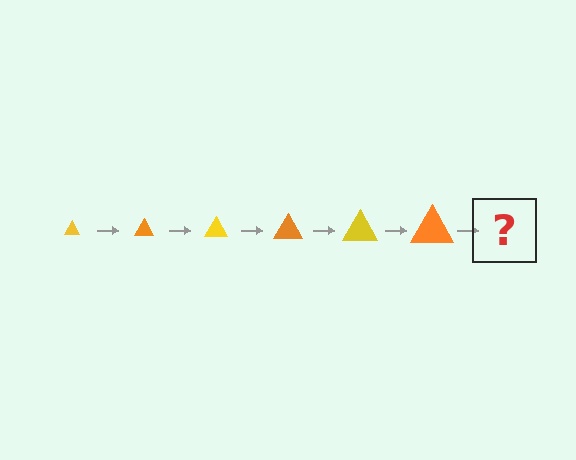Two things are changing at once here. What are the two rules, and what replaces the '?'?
The two rules are that the triangle grows larger each step and the color cycles through yellow and orange. The '?' should be a yellow triangle, larger than the previous one.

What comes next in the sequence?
The next element should be a yellow triangle, larger than the previous one.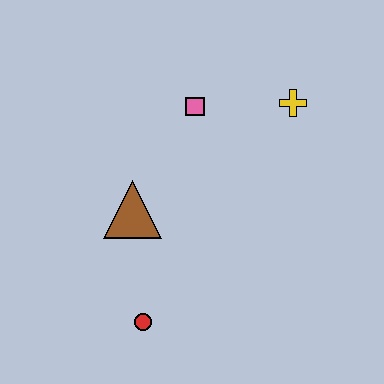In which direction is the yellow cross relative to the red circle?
The yellow cross is above the red circle.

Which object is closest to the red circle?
The brown triangle is closest to the red circle.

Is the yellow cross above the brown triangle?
Yes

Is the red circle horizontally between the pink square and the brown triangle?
Yes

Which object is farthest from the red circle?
The yellow cross is farthest from the red circle.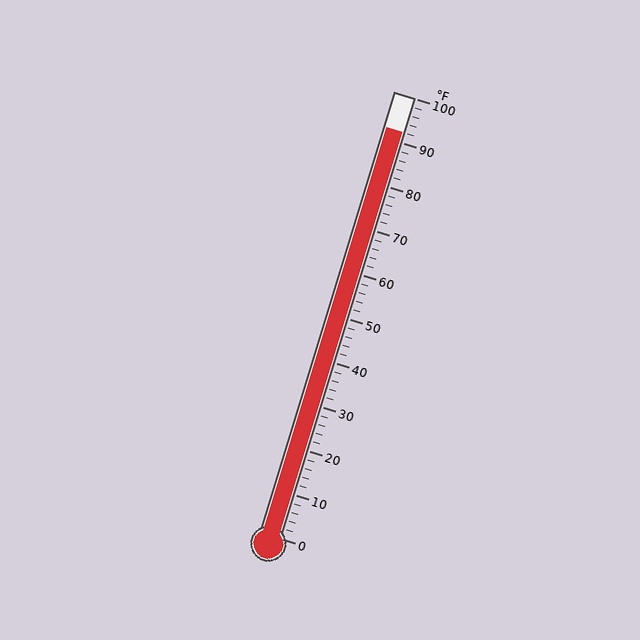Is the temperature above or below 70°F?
The temperature is above 70°F.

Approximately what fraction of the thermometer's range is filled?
The thermometer is filled to approximately 90% of its range.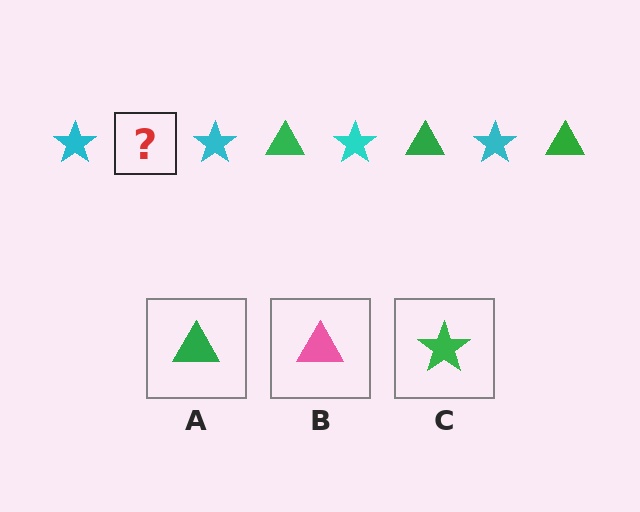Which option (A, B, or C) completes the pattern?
A.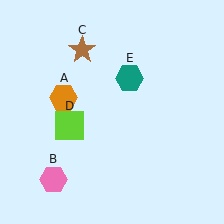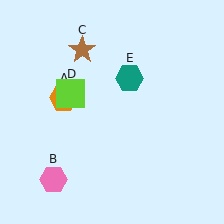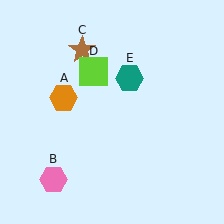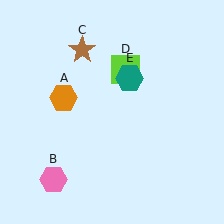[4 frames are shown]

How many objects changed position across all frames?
1 object changed position: lime square (object D).